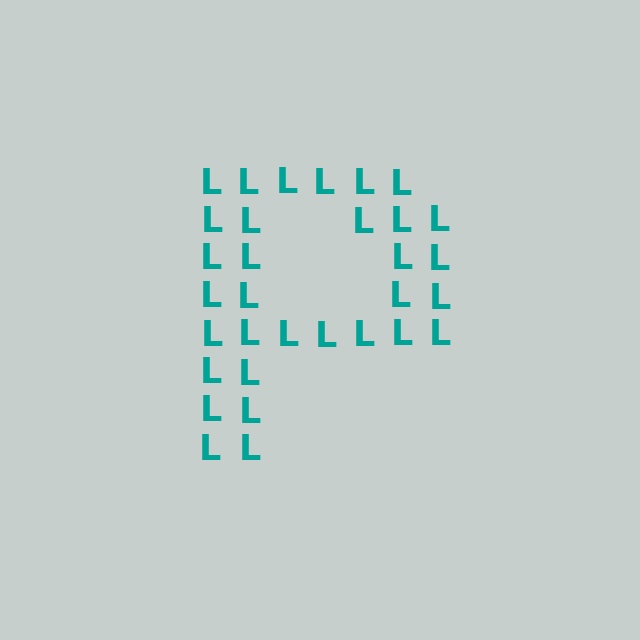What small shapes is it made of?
It is made of small letter L's.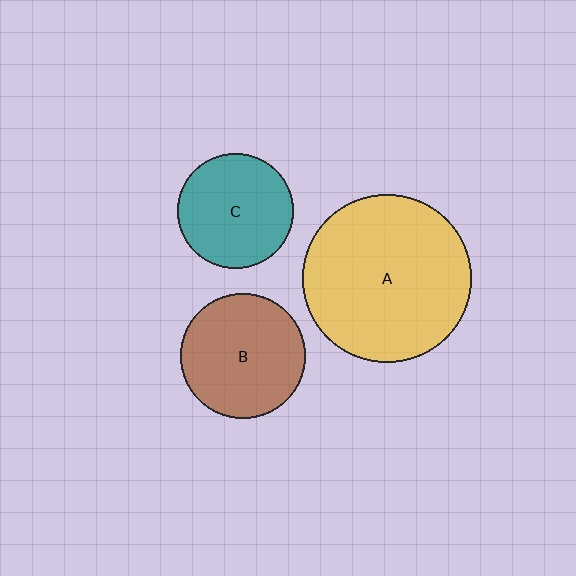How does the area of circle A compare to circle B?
Approximately 1.8 times.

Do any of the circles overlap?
No, none of the circles overlap.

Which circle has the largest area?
Circle A (yellow).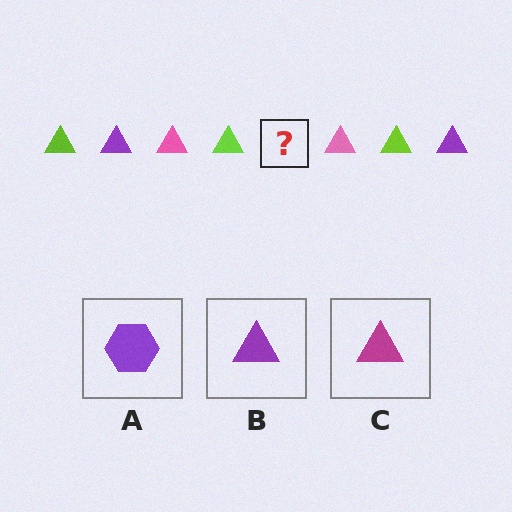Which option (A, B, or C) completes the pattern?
B.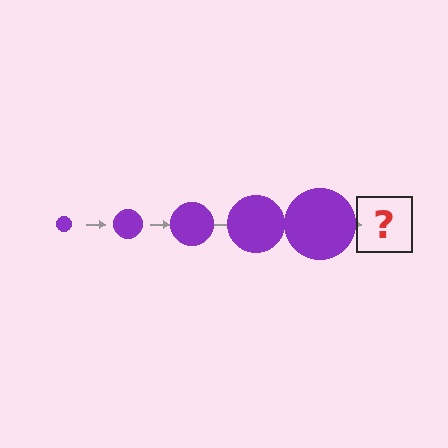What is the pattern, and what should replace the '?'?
The pattern is that the circle gets progressively larger each step. The '?' should be a purple circle, larger than the previous one.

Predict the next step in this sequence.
The next step is a purple circle, larger than the previous one.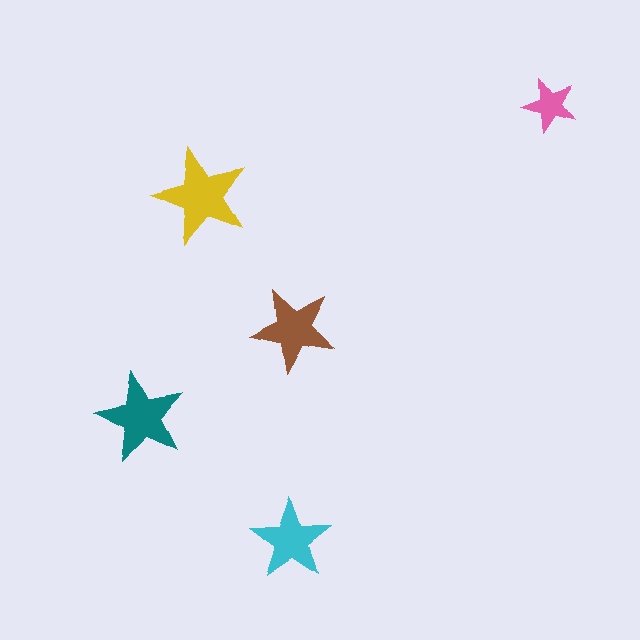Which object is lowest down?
The cyan star is bottommost.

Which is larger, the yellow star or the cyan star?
The yellow one.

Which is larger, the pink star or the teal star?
The teal one.